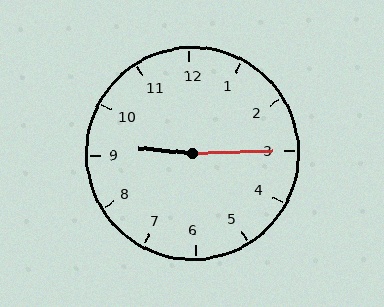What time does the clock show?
9:15.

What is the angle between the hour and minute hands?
Approximately 172 degrees.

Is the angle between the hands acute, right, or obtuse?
It is obtuse.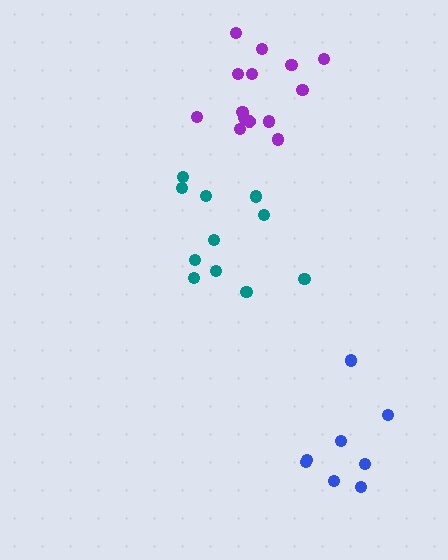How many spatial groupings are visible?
There are 3 spatial groupings.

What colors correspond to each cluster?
The clusters are colored: purple, teal, blue.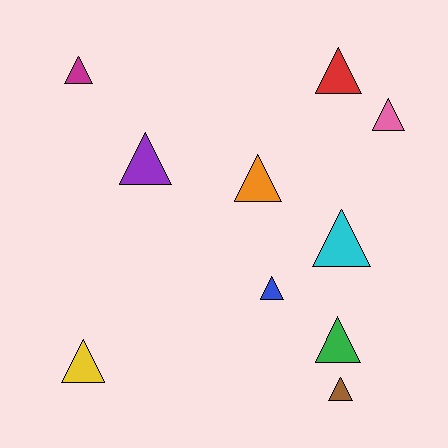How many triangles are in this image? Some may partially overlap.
There are 10 triangles.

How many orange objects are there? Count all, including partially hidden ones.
There is 1 orange object.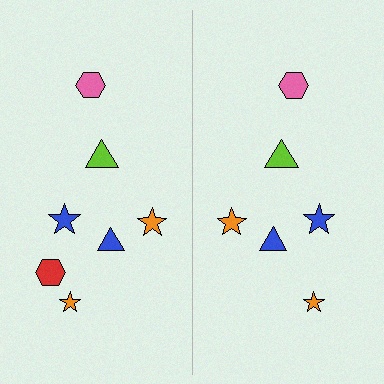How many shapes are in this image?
There are 13 shapes in this image.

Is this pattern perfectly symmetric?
No, the pattern is not perfectly symmetric. A red hexagon is missing from the right side.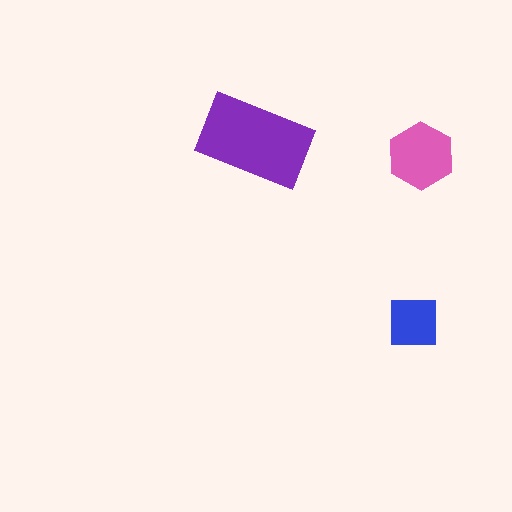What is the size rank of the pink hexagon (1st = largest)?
2nd.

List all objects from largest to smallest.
The purple rectangle, the pink hexagon, the blue square.